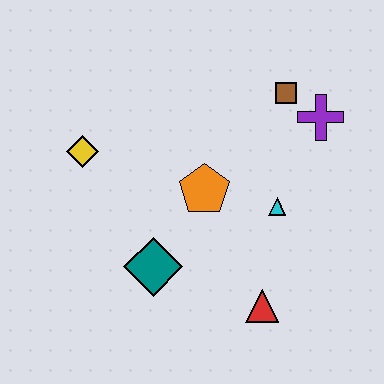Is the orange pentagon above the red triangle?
Yes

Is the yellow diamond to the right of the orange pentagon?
No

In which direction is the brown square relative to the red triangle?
The brown square is above the red triangle.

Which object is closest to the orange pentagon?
The cyan triangle is closest to the orange pentagon.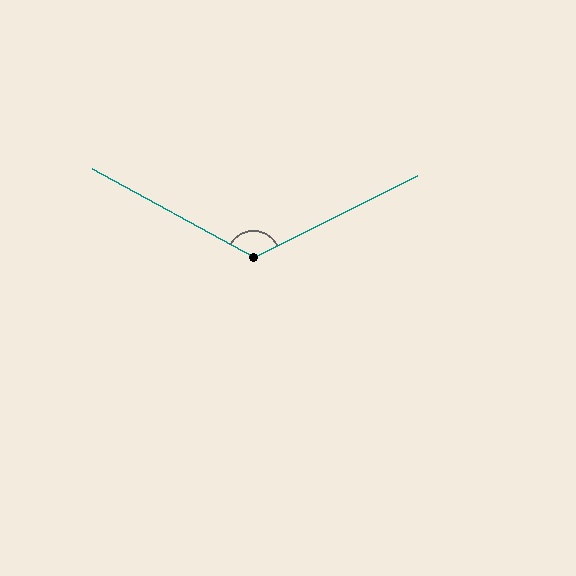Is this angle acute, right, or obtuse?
It is obtuse.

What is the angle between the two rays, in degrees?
Approximately 125 degrees.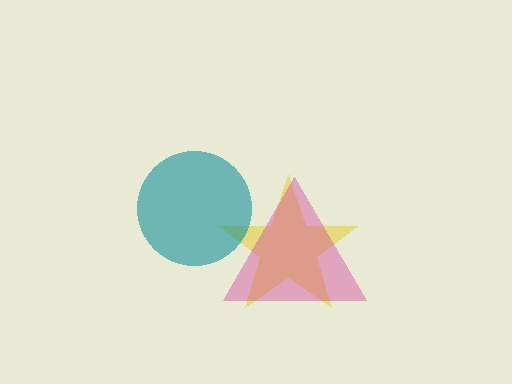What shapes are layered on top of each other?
The layered shapes are: a yellow star, a magenta triangle, a teal circle.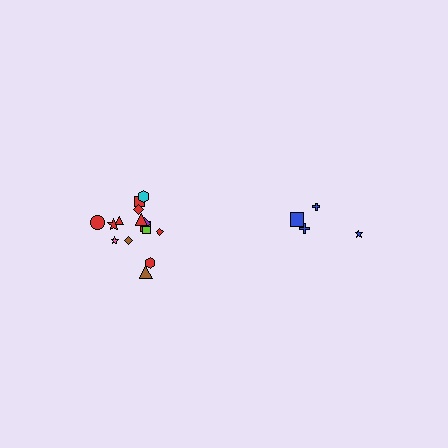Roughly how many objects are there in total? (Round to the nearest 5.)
Roughly 20 objects in total.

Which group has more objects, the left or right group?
The left group.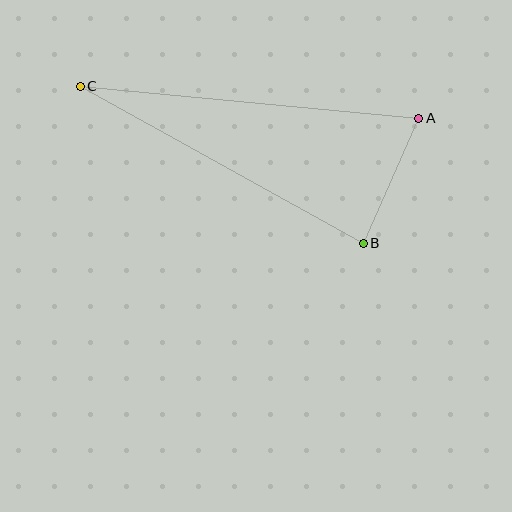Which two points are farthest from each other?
Points A and C are farthest from each other.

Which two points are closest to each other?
Points A and B are closest to each other.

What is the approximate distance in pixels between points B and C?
The distance between B and C is approximately 324 pixels.